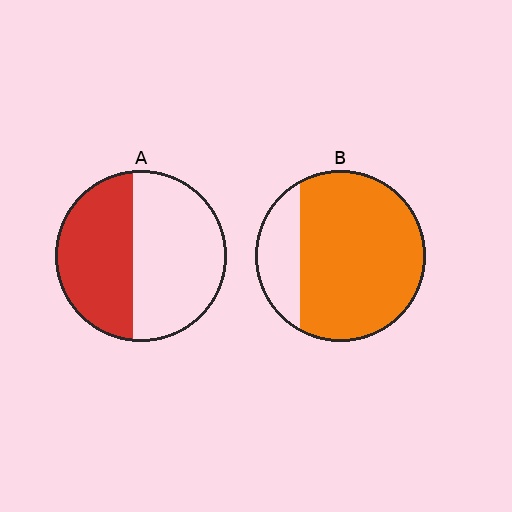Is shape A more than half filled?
No.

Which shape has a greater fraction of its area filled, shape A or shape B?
Shape B.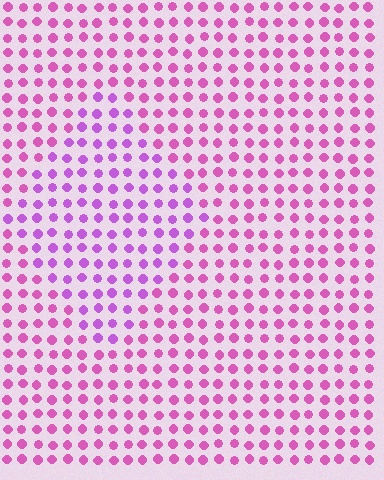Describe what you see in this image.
The image is filled with small pink elements in a uniform arrangement. A diamond-shaped region is visible where the elements are tinted to a slightly different hue, forming a subtle color boundary.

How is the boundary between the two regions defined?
The boundary is defined purely by a slight shift in hue (about 27 degrees). Spacing, size, and orientation are identical on both sides.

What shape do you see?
I see a diamond.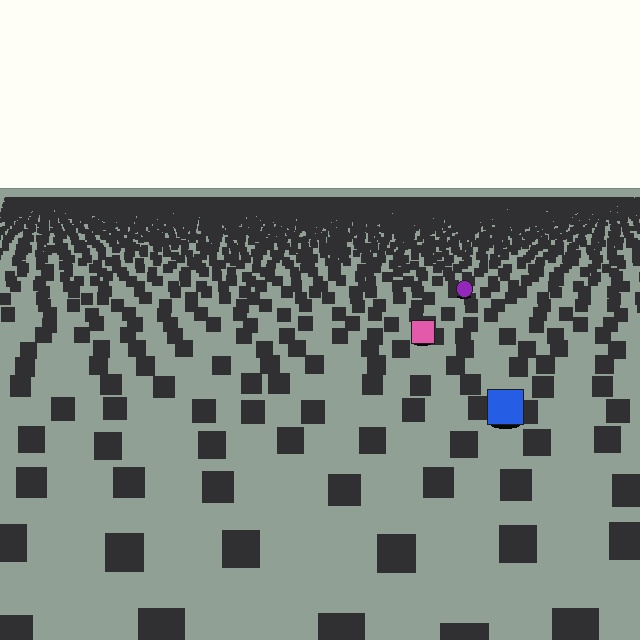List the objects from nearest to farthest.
From nearest to farthest: the blue square, the pink square, the purple circle.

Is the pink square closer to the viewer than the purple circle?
Yes. The pink square is closer — you can tell from the texture gradient: the ground texture is coarser near it.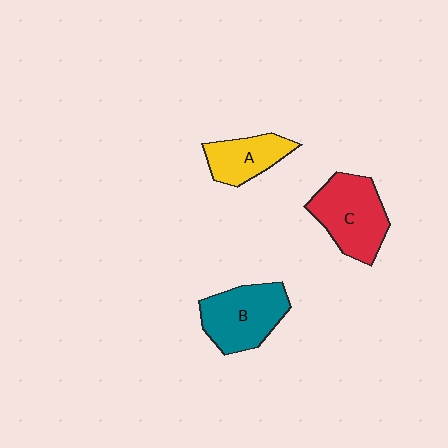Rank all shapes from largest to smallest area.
From largest to smallest: C (red), B (teal), A (yellow).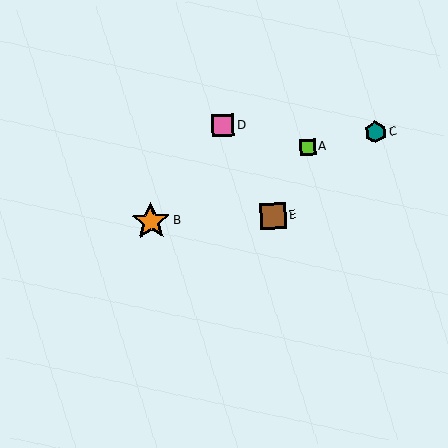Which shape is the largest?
The orange star (labeled B) is the largest.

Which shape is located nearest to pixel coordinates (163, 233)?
The orange star (labeled B) at (151, 222) is nearest to that location.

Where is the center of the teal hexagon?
The center of the teal hexagon is at (375, 132).